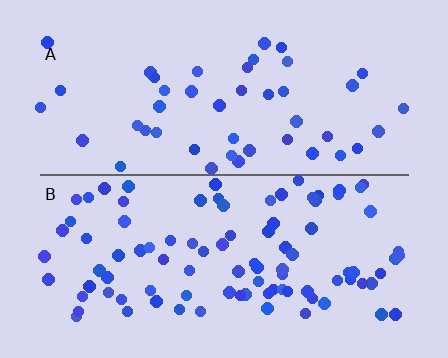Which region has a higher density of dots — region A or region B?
B (the bottom).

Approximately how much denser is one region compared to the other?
Approximately 2.0× — region B over region A.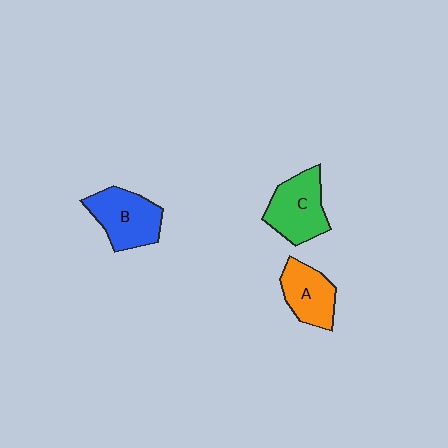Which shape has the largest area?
Shape B (blue).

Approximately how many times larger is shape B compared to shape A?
Approximately 1.2 times.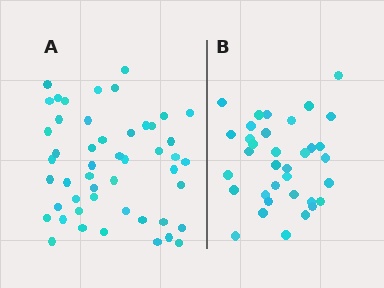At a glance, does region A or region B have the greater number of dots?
Region A (the left region) has more dots.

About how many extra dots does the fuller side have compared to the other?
Region A has approximately 15 more dots than region B.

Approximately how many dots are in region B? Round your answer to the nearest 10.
About 40 dots. (The exact count is 35, which rounds to 40.)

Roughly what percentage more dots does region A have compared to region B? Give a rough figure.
About 40% more.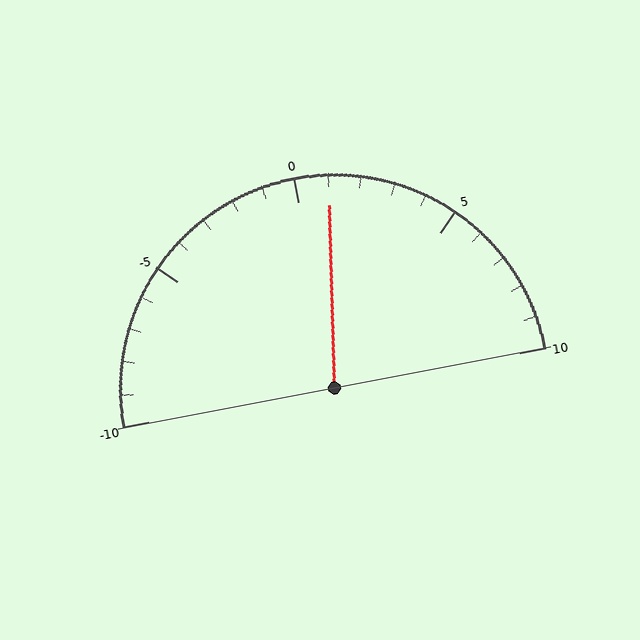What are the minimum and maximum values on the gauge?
The gauge ranges from -10 to 10.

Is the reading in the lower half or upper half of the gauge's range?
The reading is in the upper half of the range (-10 to 10).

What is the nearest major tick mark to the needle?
The nearest major tick mark is 0.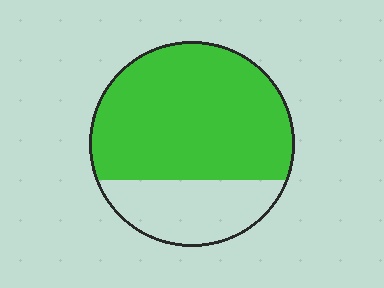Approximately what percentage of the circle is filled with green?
Approximately 70%.